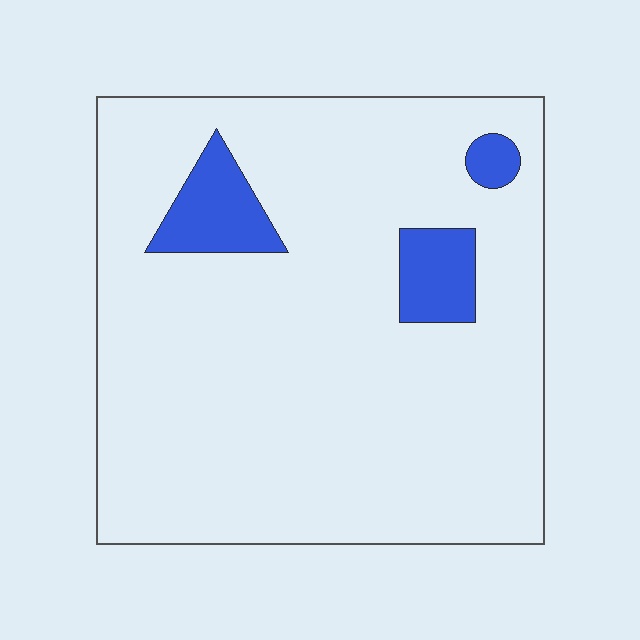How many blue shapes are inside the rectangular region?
3.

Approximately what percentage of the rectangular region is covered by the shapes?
Approximately 10%.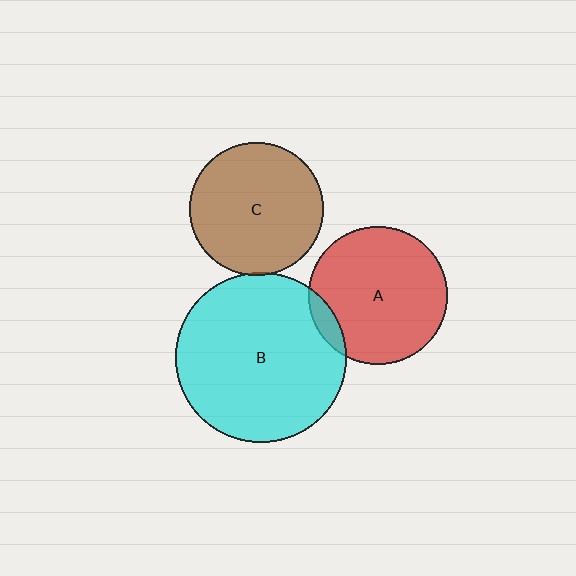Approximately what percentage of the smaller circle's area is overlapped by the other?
Approximately 10%.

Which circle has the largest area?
Circle B (cyan).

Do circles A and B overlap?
Yes.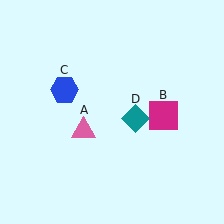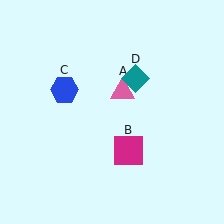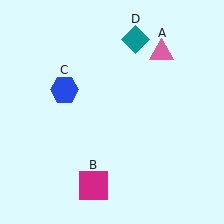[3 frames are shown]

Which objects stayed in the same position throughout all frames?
Blue hexagon (object C) remained stationary.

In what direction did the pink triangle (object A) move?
The pink triangle (object A) moved up and to the right.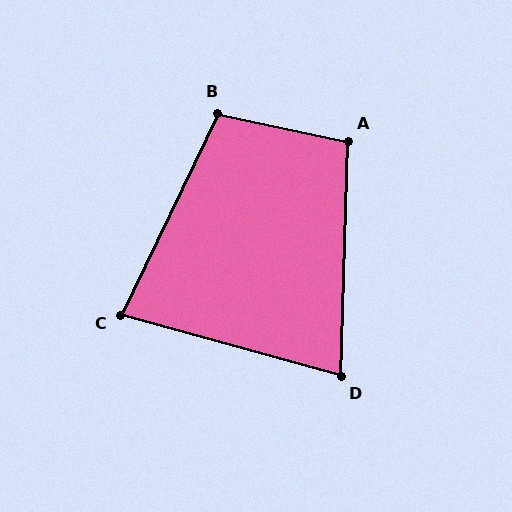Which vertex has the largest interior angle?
B, at approximately 104 degrees.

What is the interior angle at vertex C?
Approximately 80 degrees (acute).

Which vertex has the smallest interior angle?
D, at approximately 76 degrees.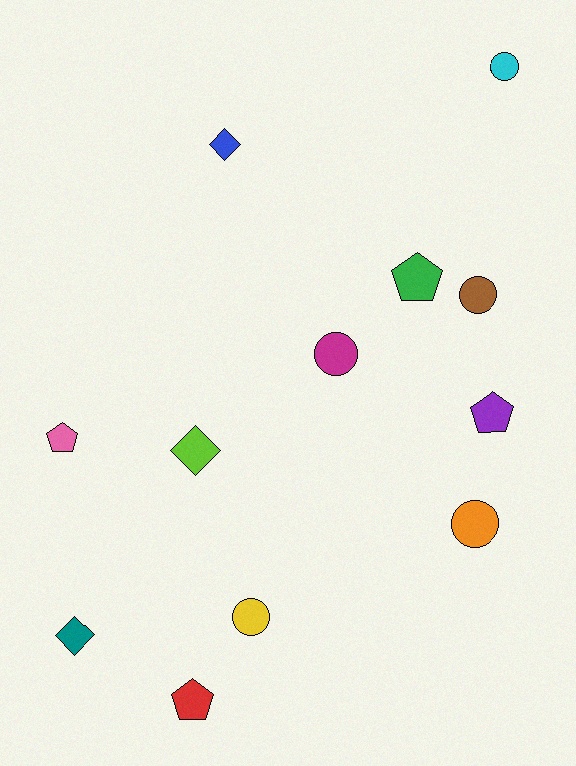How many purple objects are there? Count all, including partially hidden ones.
There is 1 purple object.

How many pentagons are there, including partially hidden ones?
There are 4 pentagons.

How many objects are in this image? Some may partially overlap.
There are 12 objects.